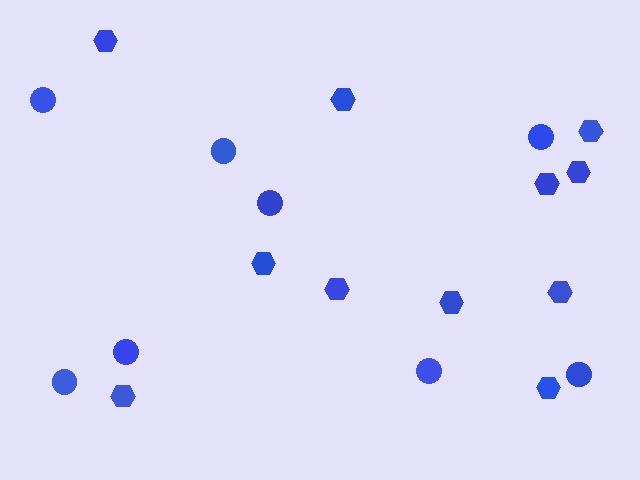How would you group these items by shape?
There are 2 groups: one group of circles (8) and one group of hexagons (11).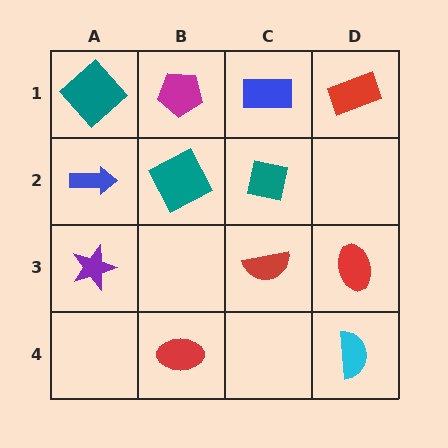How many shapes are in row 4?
2 shapes.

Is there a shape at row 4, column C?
No, that cell is empty.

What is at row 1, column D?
A red rectangle.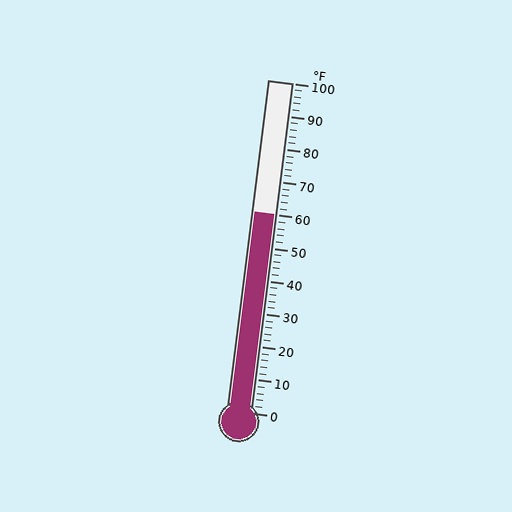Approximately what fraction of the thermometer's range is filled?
The thermometer is filled to approximately 60% of its range.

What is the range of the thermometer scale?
The thermometer scale ranges from 0°F to 100°F.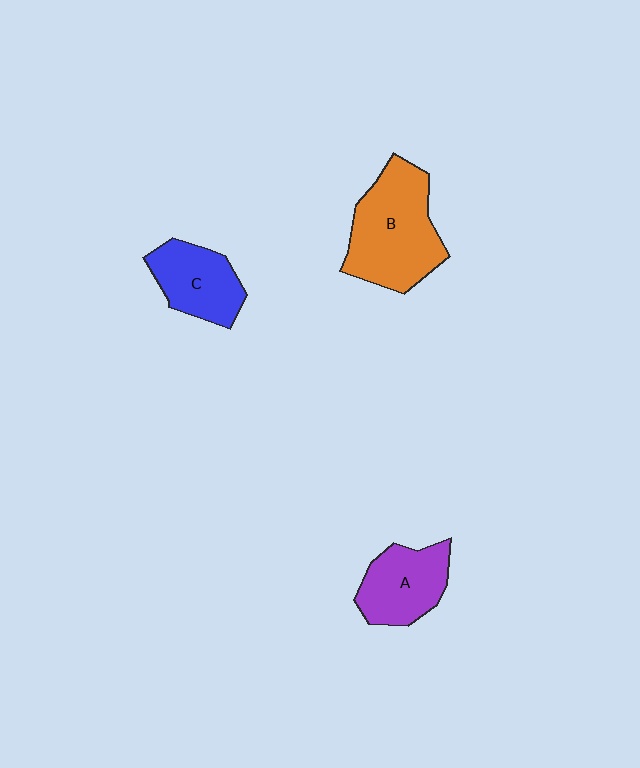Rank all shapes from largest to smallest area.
From largest to smallest: B (orange), A (purple), C (blue).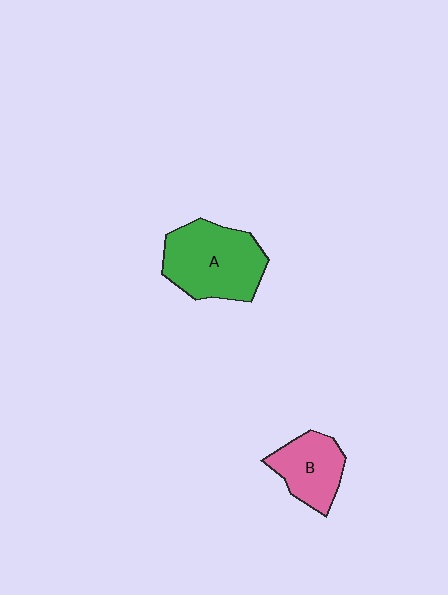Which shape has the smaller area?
Shape B (pink).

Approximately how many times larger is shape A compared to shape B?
Approximately 1.6 times.